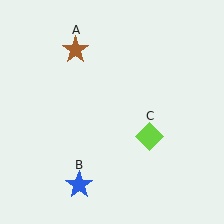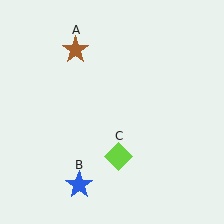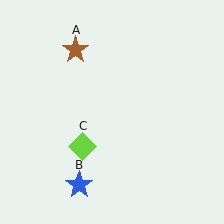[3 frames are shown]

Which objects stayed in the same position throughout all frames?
Brown star (object A) and blue star (object B) remained stationary.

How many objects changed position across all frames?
1 object changed position: lime diamond (object C).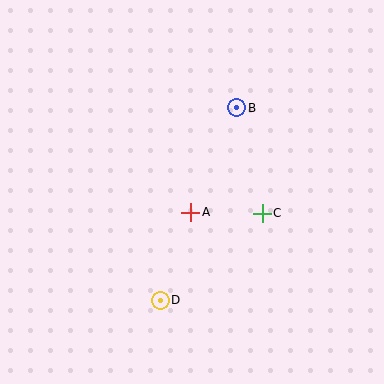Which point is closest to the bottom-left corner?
Point D is closest to the bottom-left corner.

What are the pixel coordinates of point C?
Point C is at (262, 213).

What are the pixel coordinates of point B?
Point B is at (237, 108).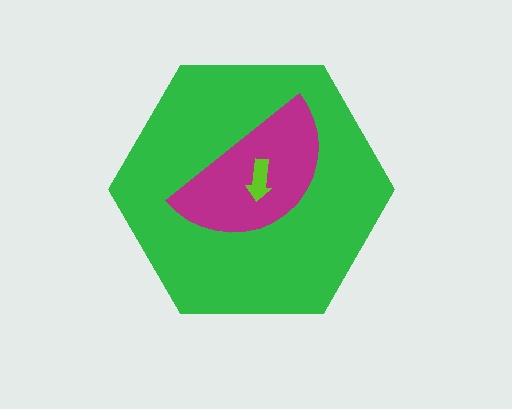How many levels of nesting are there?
3.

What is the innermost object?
The lime arrow.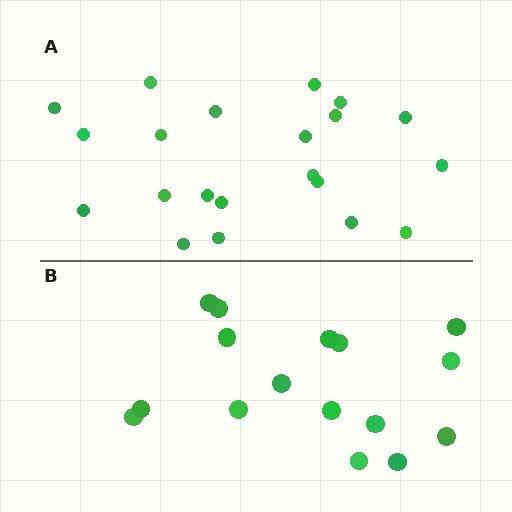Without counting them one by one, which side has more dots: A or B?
Region A (the top region) has more dots.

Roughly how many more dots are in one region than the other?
Region A has about 5 more dots than region B.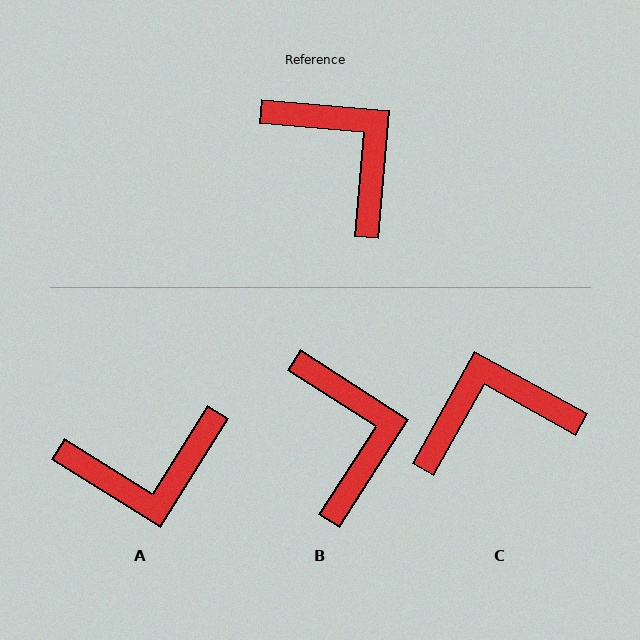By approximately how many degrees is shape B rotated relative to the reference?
Approximately 28 degrees clockwise.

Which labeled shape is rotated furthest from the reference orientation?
A, about 117 degrees away.